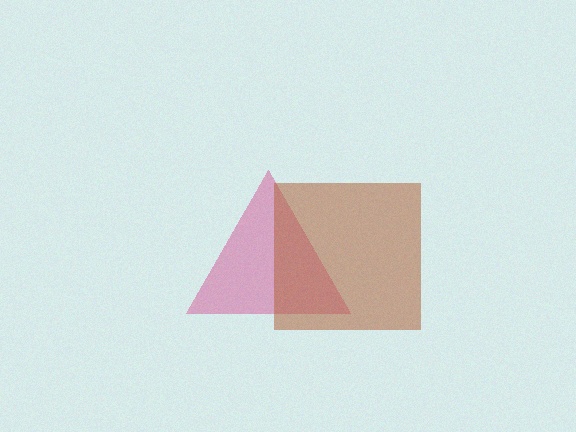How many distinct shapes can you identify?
There are 2 distinct shapes: a magenta triangle, a brown square.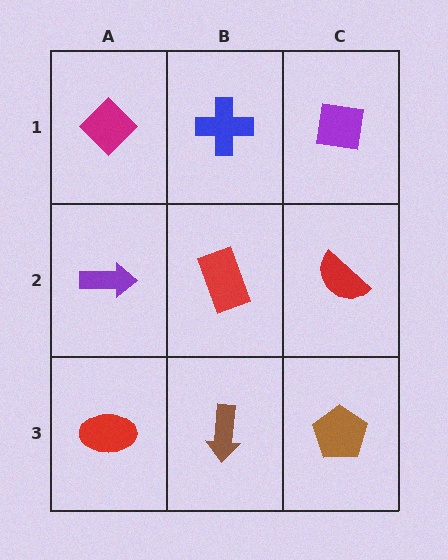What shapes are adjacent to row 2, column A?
A magenta diamond (row 1, column A), a red ellipse (row 3, column A), a red rectangle (row 2, column B).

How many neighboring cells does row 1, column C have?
2.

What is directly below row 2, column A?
A red ellipse.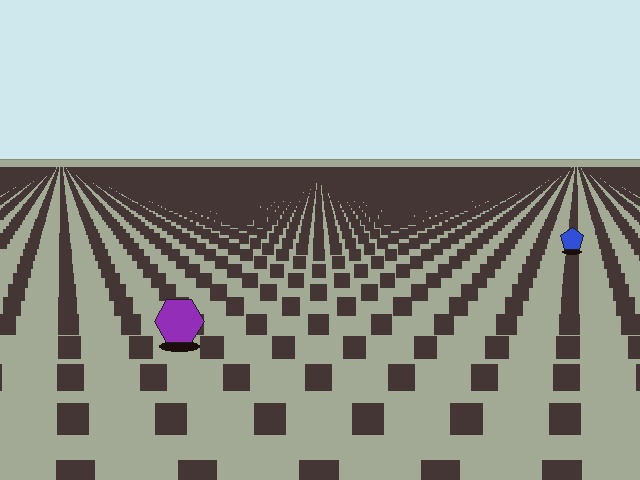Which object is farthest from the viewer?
The blue pentagon is farthest from the viewer. It appears smaller and the ground texture around it is denser.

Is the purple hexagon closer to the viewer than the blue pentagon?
Yes. The purple hexagon is closer — you can tell from the texture gradient: the ground texture is coarser near it.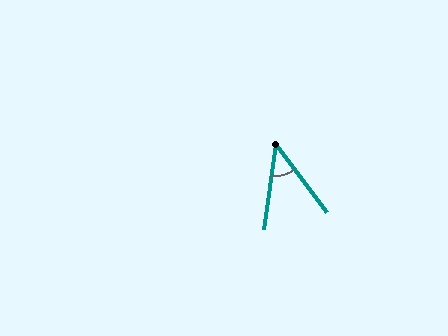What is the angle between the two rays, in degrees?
Approximately 45 degrees.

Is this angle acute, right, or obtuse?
It is acute.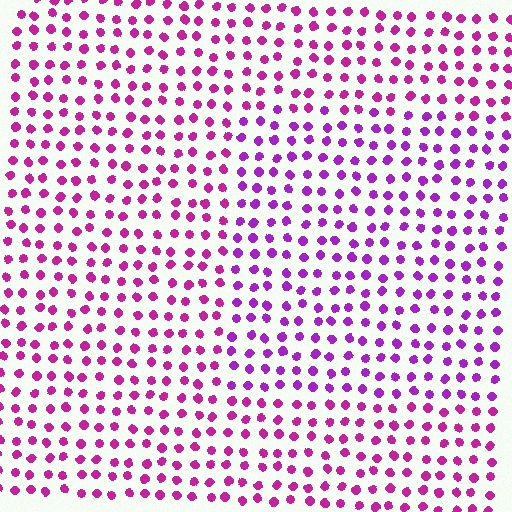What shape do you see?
I see a rectangle.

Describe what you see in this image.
The image is filled with small magenta elements in a uniform arrangement. A rectangle-shaped region is visible where the elements are tinted to a slightly different hue, forming a subtle color boundary.